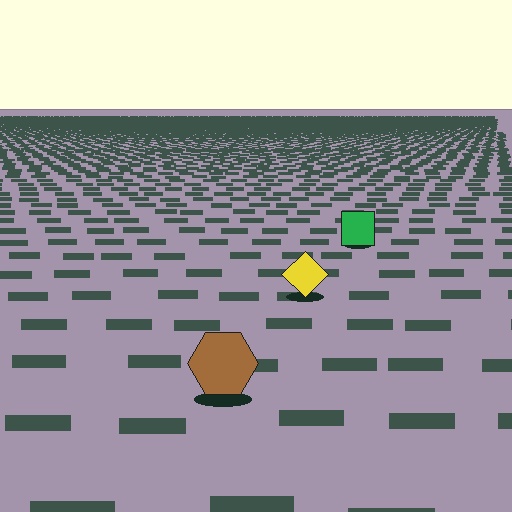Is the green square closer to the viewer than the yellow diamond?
No. The yellow diamond is closer — you can tell from the texture gradient: the ground texture is coarser near it.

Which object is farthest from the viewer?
The green square is farthest from the viewer. It appears smaller and the ground texture around it is denser.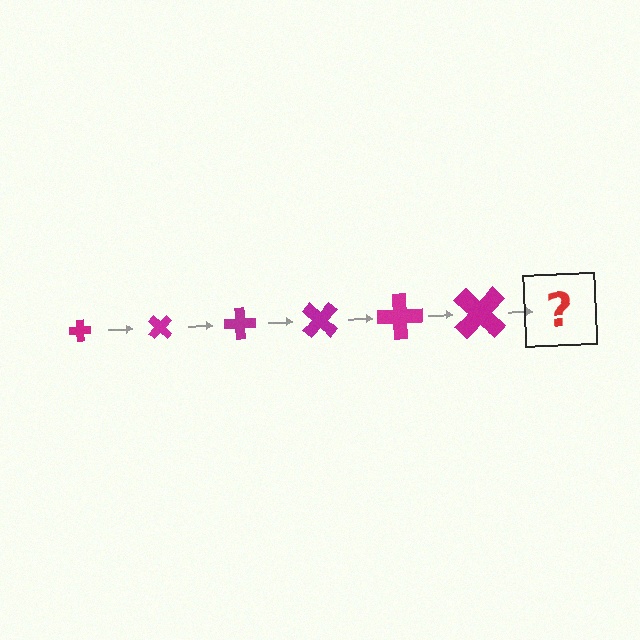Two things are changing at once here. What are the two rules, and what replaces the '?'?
The two rules are that the cross grows larger each step and it rotates 45 degrees each step. The '?' should be a cross, larger than the previous one and rotated 270 degrees from the start.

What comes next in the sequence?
The next element should be a cross, larger than the previous one and rotated 270 degrees from the start.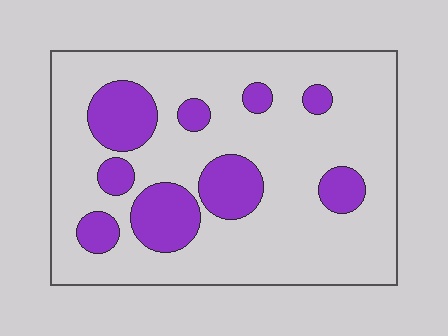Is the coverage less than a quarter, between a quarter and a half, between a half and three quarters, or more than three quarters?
Less than a quarter.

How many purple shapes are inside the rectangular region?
9.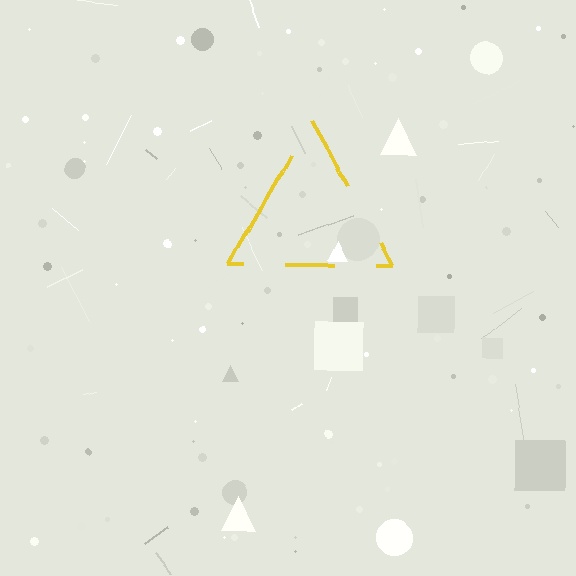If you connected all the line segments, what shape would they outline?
They would outline a triangle.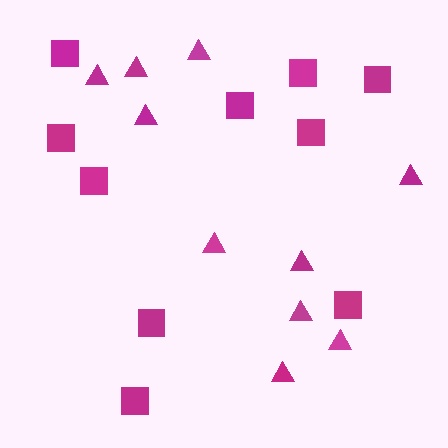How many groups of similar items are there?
There are 2 groups: one group of squares (10) and one group of triangles (10).